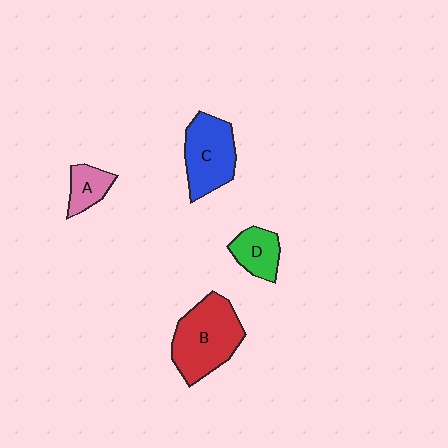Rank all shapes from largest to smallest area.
From largest to smallest: B (red), C (blue), D (green), A (pink).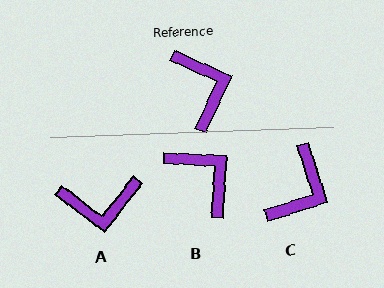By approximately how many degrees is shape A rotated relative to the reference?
Approximately 104 degrees clockwise.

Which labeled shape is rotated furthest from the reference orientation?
A, about 104 degrees away.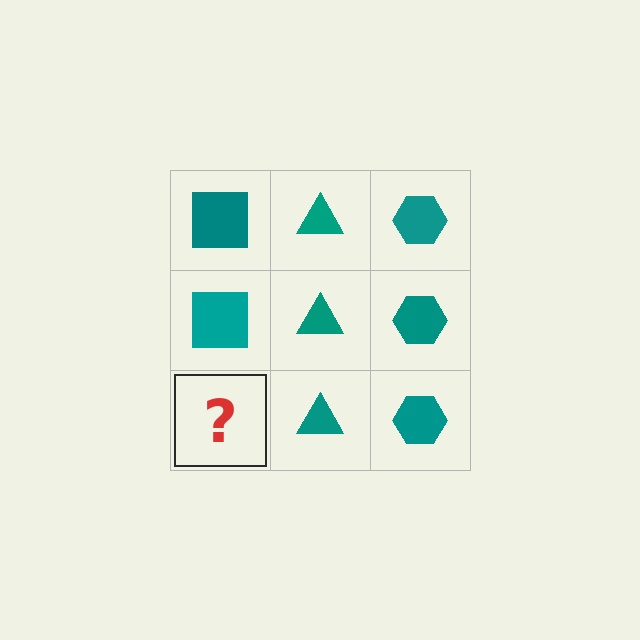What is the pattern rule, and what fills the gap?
The rule is that each column has a consistent shape. The gap should be filled with a teal square.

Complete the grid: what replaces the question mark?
The question mark should be replaced with a teal square.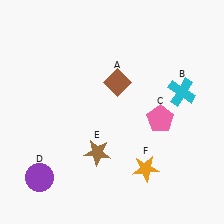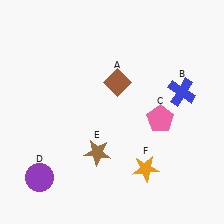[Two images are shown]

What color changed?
The cross (B) changed from cyan in Image 1 to blue in Image 2.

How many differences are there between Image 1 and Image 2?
There is 1 difference between the two images.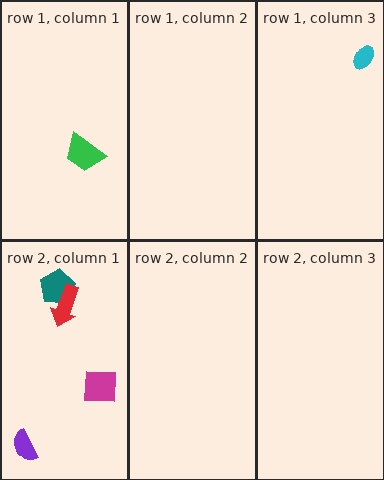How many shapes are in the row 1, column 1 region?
1.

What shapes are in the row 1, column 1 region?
The green trapezoid.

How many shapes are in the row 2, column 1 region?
4.